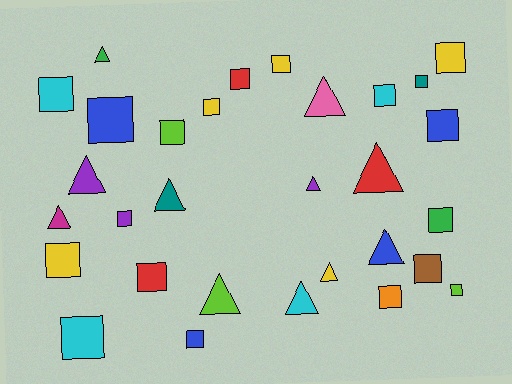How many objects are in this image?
There are 30 objects.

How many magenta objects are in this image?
There is 1 magenta object.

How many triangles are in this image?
There are 11 triangles.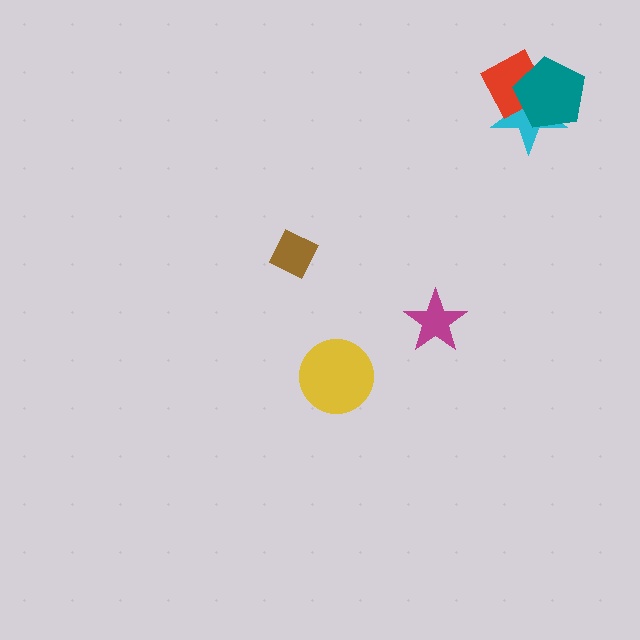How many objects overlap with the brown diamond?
0 objects overlap with the brown diamond.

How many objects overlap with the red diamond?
2 objects overlap with the red diamond.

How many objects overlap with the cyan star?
2 objects overlap with the cyan star.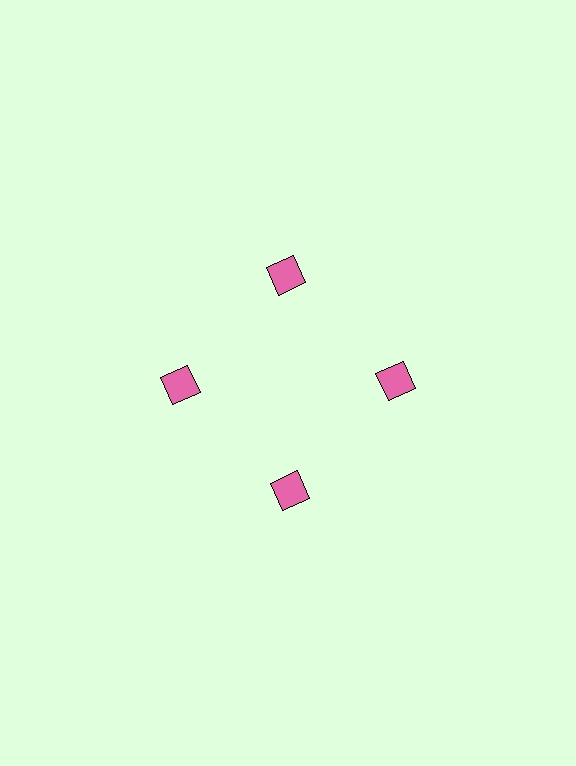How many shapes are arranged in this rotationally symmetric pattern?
There are 4 shapes, arranged in 4 groups of 1.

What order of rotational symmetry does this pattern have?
This pattern has 4-fold rotational symmetry.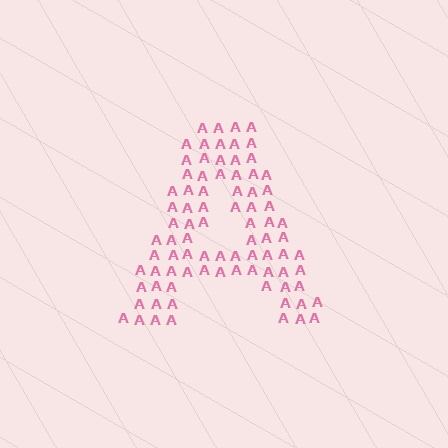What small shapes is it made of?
It is made of small letter A's.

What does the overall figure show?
The overall figure shows the letter A.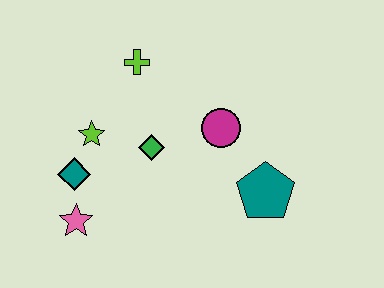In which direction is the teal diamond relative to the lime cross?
The teal diamond is below the lime cross.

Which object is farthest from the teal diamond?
The teal pentagon is farthest from the teal diamond.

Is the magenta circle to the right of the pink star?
Yes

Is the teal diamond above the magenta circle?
No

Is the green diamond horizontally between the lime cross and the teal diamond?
No